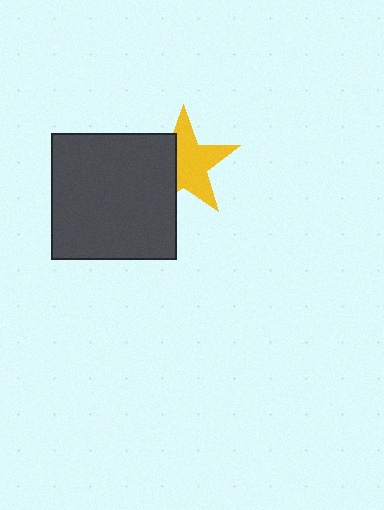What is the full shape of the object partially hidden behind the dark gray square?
The partially hidden object is a yellow star.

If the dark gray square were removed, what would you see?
You would see the complete yellow star.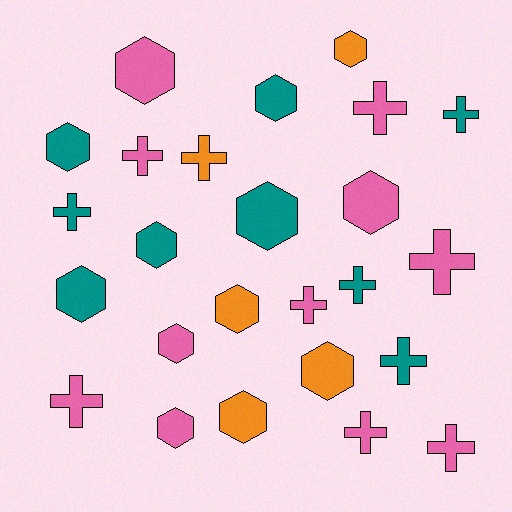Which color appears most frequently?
Pink, with 11 objects.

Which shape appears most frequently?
Hexagon, with 13 objects.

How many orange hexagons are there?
There are 4 orange hexagons.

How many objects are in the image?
There are 25 objects.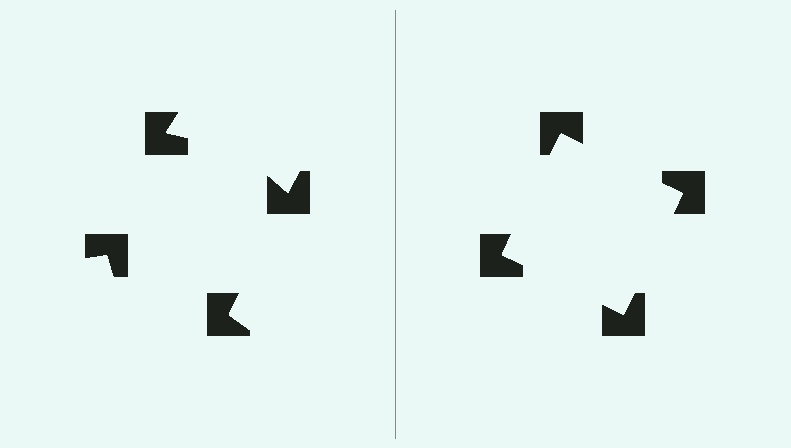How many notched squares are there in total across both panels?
8 — 4 on each side.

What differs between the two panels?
The notched squares are positioned identically on both sides; only the wedge orientations differ. On the right they align to a square; on the left they are misaligned.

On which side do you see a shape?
An illusory square appears on the right side. On the left side the wedge cuts are rotated, so no coherent shape forms.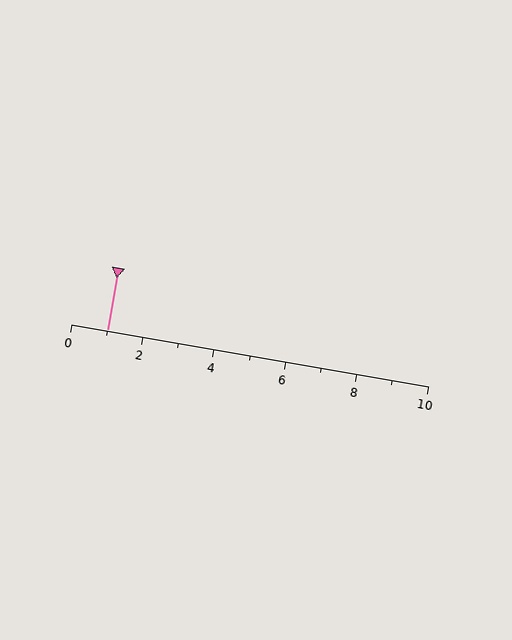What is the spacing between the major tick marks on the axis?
The major ticks are spaced 2 apart.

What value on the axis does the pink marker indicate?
The marker indicates approximately 1.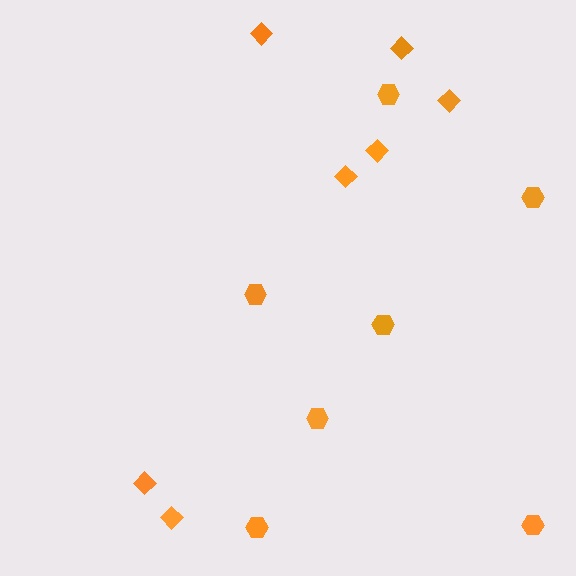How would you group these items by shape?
There are 2 groups: one group of hexagons (7) and one group of diamonds (7).